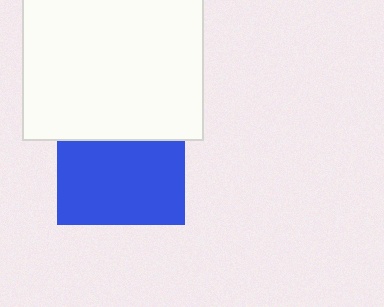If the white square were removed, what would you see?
You would see the complete blue square.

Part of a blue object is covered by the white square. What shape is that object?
It is a square.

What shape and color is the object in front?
The object in front is a white square.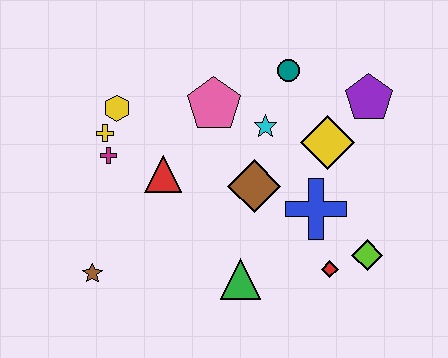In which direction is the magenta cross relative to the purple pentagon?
The magenta cross is to the left of the purple pentagon.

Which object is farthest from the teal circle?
The brown star is farthest from the teal circle.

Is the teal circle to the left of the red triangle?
No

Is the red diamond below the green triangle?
No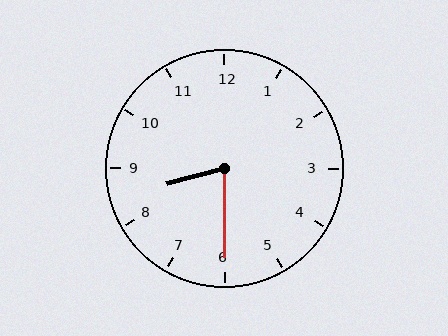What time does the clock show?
8:30.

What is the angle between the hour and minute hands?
Approximately 75 degrees.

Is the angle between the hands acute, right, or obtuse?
It is acute.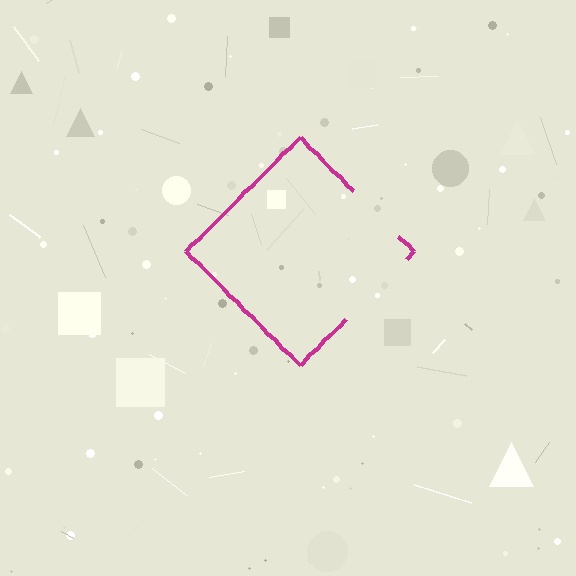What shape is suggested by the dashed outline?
The dashed outline suggests a diamond.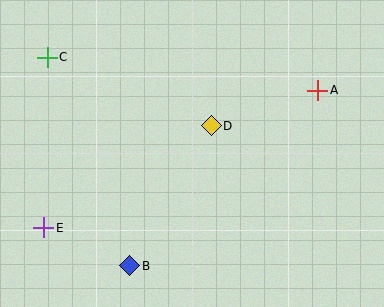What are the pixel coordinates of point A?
Point A is at (318, 90).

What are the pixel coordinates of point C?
Point C is at (47, 57).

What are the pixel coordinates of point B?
Point B is at (130, 266).